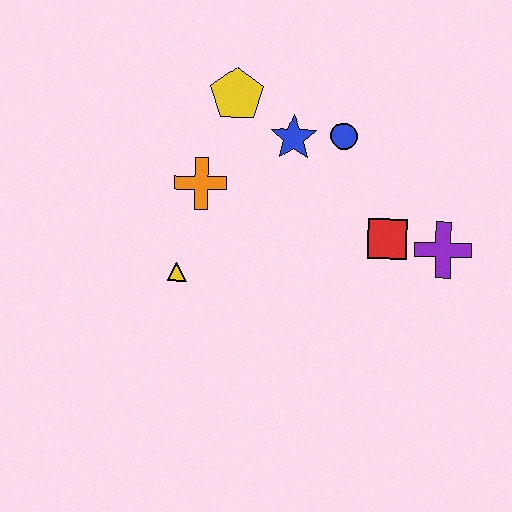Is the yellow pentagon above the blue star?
Yes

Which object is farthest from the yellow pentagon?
The purple cross is farthest from the yellow pentagon.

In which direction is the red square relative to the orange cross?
The red square is to the right of the orange cross.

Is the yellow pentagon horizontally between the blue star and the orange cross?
Yes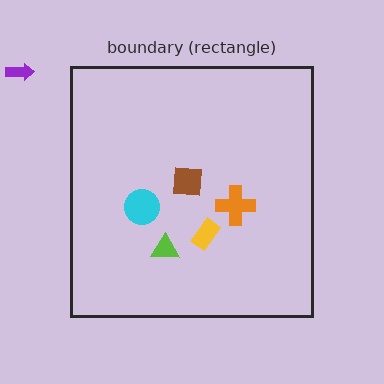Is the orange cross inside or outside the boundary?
Inside.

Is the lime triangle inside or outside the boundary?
Inside.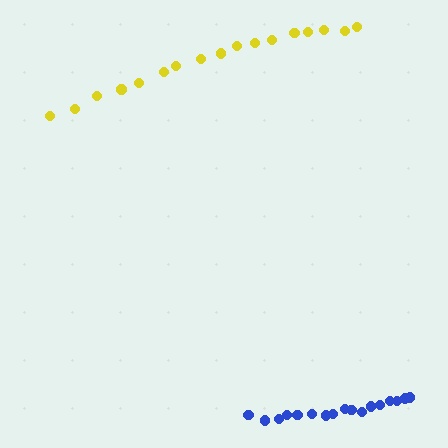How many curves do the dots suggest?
There are 2 distinct paths.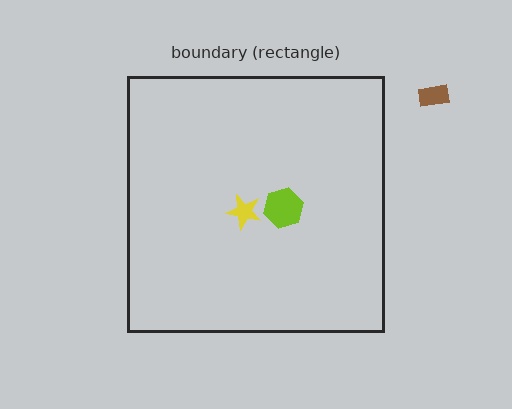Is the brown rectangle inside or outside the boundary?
Outside.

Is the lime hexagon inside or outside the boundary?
Inside.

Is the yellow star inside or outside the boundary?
Inside.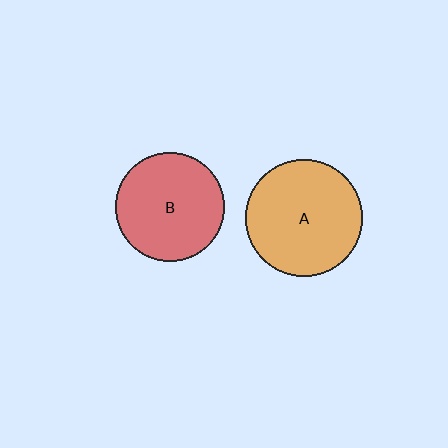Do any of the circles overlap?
No, none of the circles overlap.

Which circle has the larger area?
Circle A (orange).